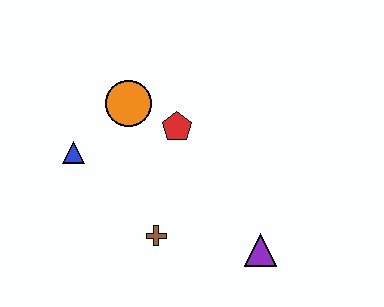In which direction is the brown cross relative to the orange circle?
The brown cross is below the orange circle.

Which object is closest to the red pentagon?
The orange circle is closest to the red pentagon.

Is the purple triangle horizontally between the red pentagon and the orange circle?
No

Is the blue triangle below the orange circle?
Yes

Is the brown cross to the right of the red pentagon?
No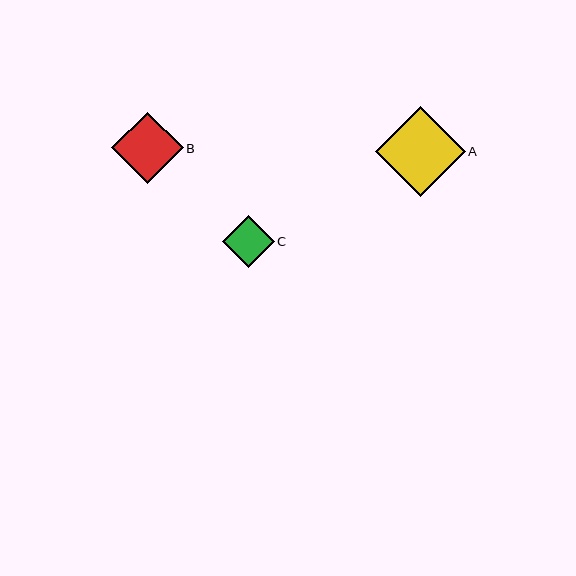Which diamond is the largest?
Diamond A is the largest with a size of approximately 90 pixels.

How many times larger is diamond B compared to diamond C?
Diamond B is approximately 1.4 times the size of diamond C.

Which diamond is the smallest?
Diamond C is the smallest with a size of approximately 52 pixels.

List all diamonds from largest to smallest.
From largest to smallest: A, B, C.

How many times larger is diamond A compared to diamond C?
Diamond A is approximately 1.7 times the size of diamond C.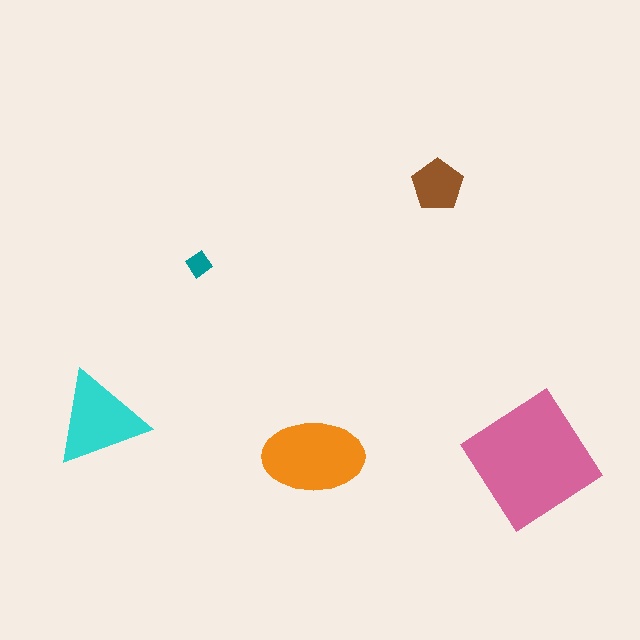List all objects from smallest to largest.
The teal diamond, the brown pentagon, the cyan triangle, the orange ellipse, the pink diamond.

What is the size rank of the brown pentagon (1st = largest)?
4th.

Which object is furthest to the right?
The pink diamond is rightmost.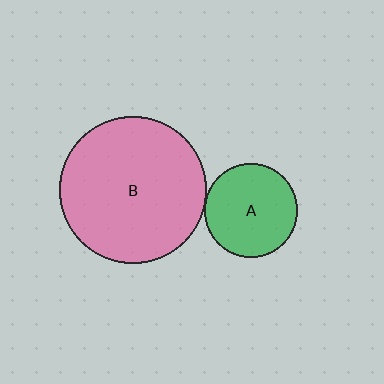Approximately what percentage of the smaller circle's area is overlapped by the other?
Approximately 5%.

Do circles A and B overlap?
Yes.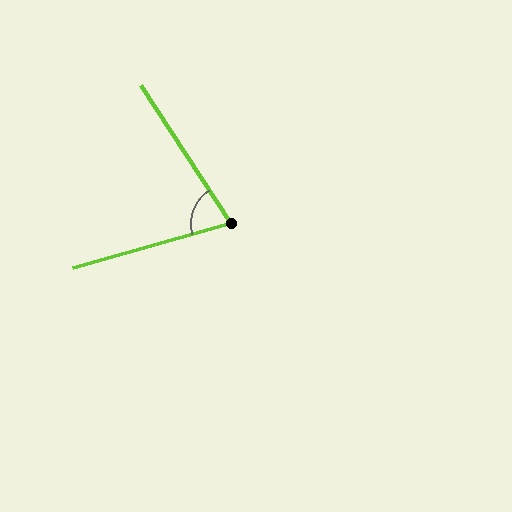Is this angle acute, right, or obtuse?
It is acute.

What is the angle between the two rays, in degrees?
Approximately 72 degrees.